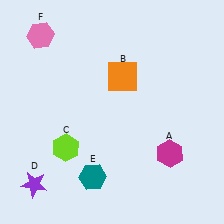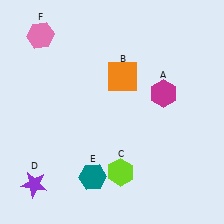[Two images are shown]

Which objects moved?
The objects that moved are: the magenta hexagon (A), the lime hexagon (C).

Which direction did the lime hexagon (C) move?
The lime hexagon (C) moved right.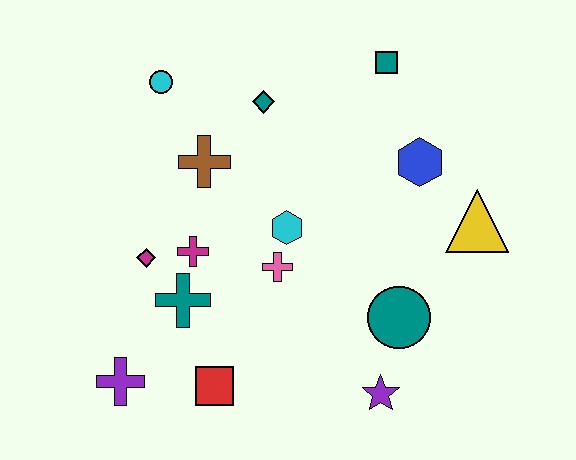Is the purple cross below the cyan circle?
Yes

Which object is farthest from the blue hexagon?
The purple cross is farthest from the blue hexagon.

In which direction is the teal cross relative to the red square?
The teal cross is above the red square.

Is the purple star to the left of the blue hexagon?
Yes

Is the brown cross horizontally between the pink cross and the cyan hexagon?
No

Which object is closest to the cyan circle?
The brown cross is closest to the cyan circle.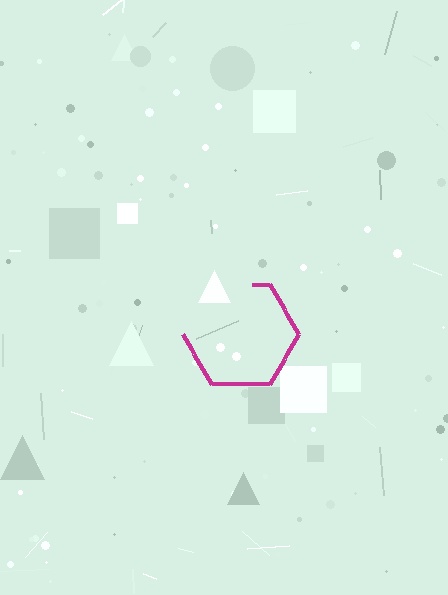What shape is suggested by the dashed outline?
The dashed outline suggests a hexagon.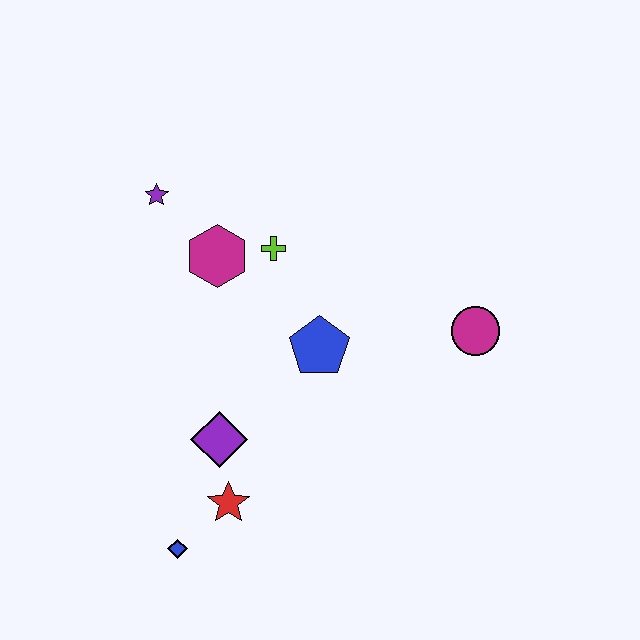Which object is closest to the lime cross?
The magenta hexagon is closest to the lime cross.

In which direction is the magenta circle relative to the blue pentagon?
The magenta circle is to the right of the blue pentagon.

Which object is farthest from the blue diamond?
The magenta circle is farthest from the blue diamond.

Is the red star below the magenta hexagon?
Yes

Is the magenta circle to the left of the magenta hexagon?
No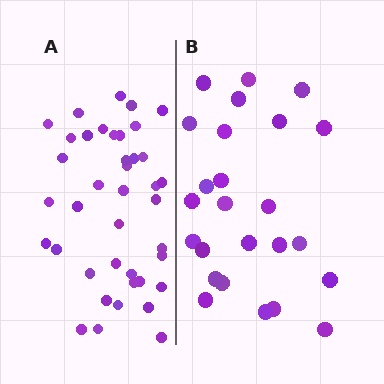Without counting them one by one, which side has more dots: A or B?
Region A (the left region) has more dots.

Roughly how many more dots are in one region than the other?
Region A has approximately 15 more dots than region B.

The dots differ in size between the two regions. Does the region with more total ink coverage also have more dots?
No. Region B has more total ink coverage because its dots are larger, but region A actually contains more individual dots. Total area can be misleading — the number of items is what matters here.